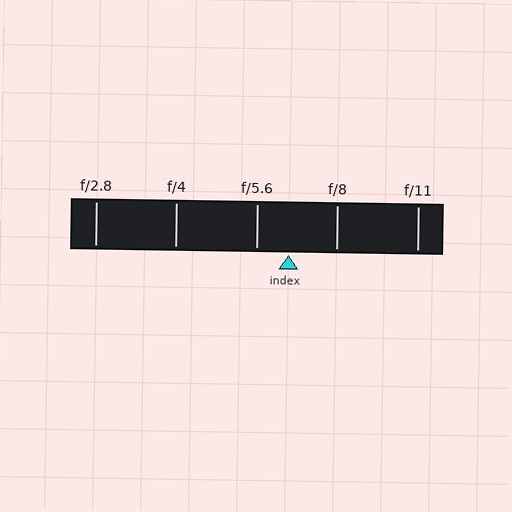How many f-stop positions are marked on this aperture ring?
There are 5 f-stop positions marked.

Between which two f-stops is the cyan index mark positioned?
The index mark is between f/5.6 and f/8.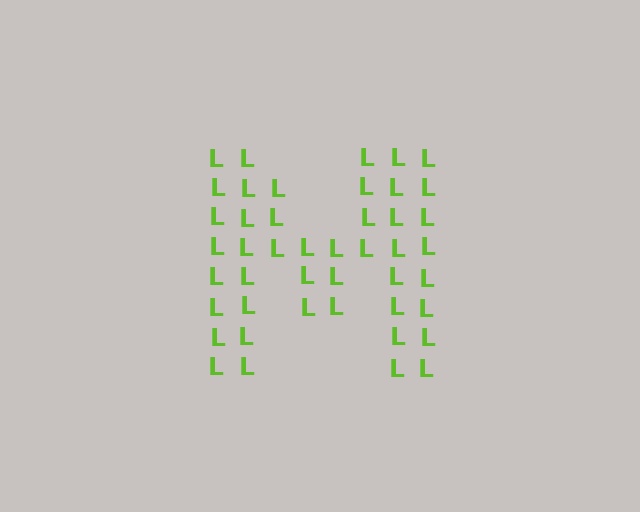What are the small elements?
The small elements are letter L's.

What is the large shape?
The large shape is the letter M.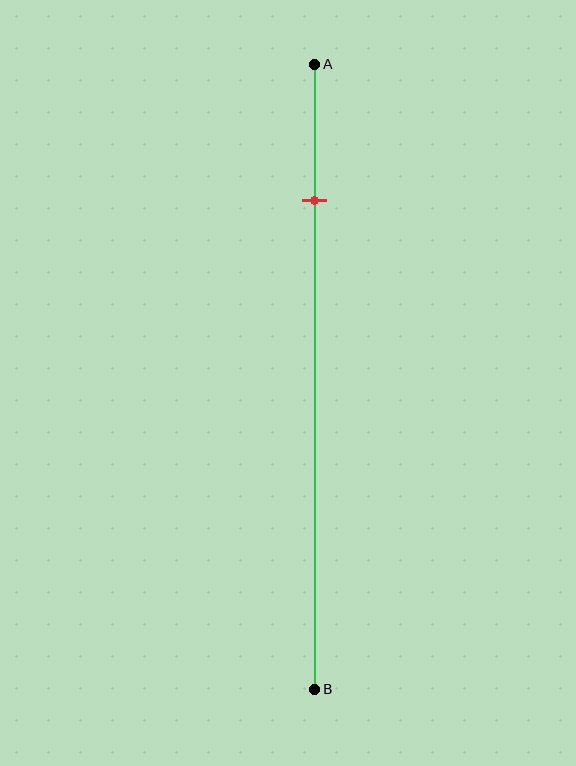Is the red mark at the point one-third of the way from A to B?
No, the mark is at about 20% from A, not at the 33% one-third point.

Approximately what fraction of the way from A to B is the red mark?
The red mark is approximately 20% of the way from A to B.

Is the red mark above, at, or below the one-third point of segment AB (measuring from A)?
The red mark is above the one-third point of segment AB.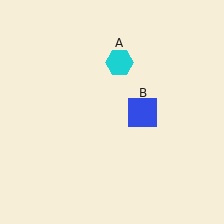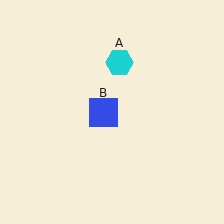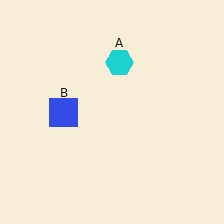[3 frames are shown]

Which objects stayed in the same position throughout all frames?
Cyan hexagon (object A) remained stationary.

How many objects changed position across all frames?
1 object changed position: blue square (object B).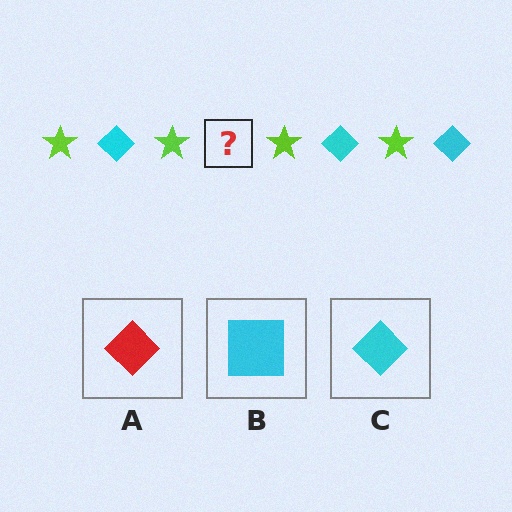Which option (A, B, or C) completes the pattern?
C.